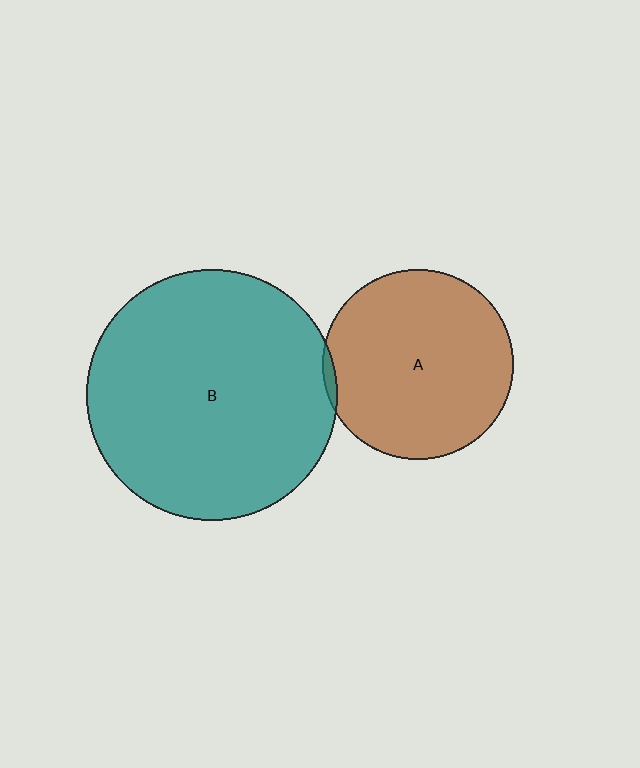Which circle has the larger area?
Circle B (teal).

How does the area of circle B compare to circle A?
Approximately 1.7 times.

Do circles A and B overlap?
Yes.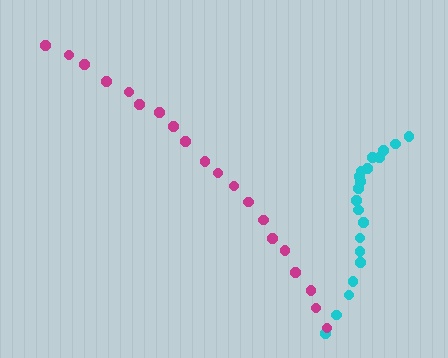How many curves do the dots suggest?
There are 2 distinct paths.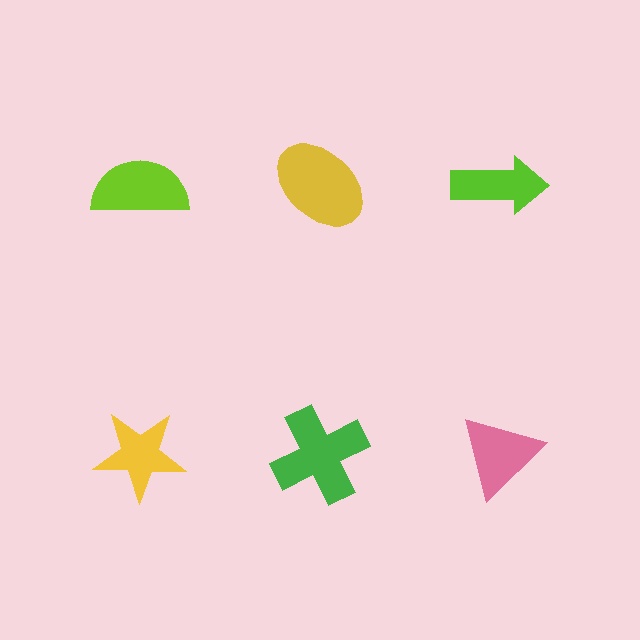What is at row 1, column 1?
A lime semicircle.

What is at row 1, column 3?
A lime arrow.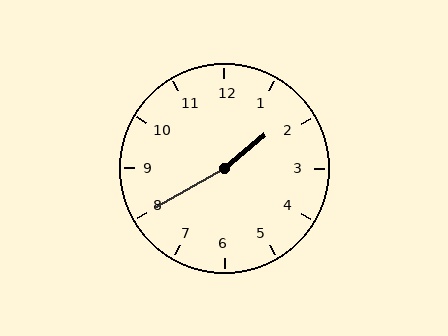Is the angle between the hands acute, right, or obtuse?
It is obtuse.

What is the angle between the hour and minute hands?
Approximately 170 degrees.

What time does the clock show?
1:40.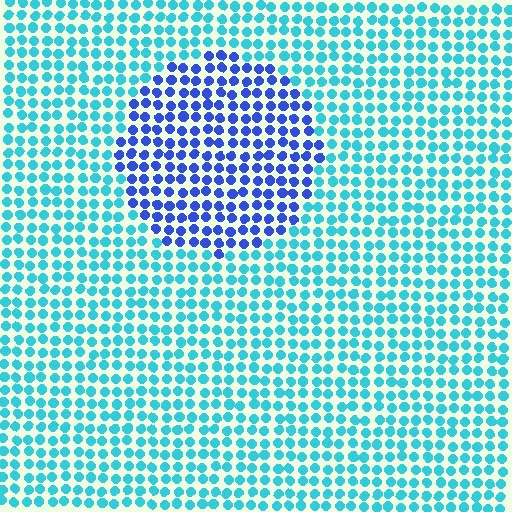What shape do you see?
I see a circle.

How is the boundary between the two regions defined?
The boundary is defined purely by a slight shift in hue (about 46 degrees). Spacing, size, and orientation are identical on both sides.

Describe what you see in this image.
The image is filled with small cyan elements in a uniform arrangement. A circle-shaped region is visible where the elements are tinted to a slightly different hue, forming a subtle color boundary.